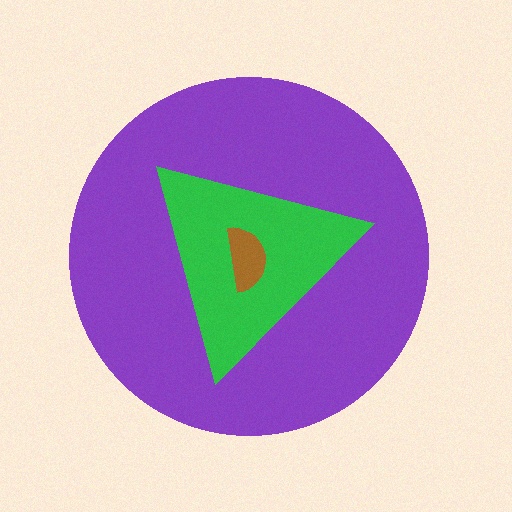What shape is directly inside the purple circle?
The green triangle.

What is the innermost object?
The brown semicircle.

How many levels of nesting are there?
3.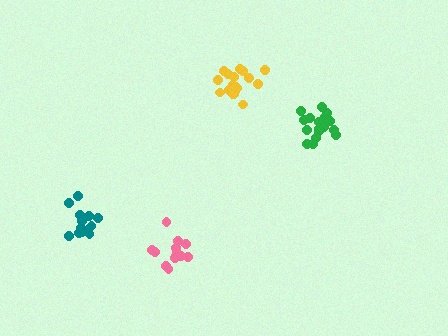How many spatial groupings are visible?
There are 4 spatial groupings.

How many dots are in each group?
Group 1: 13 dots, Group 2: 18 dots, Group 3: 17 dots, Group 4: 13 dots (61 total).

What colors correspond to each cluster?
The clusters are colored: teal, yellow, green, pink.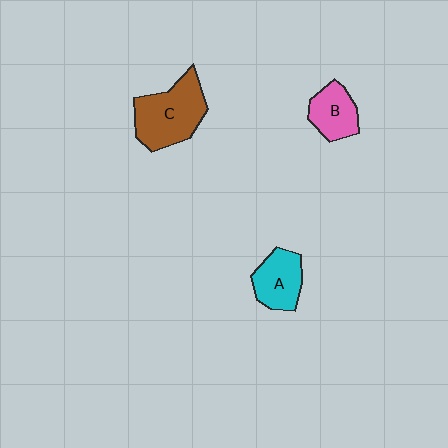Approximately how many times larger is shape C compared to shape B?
Approximately 1.8 times.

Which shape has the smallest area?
Shape B (pink).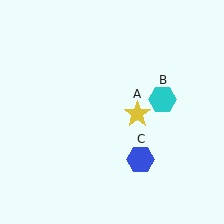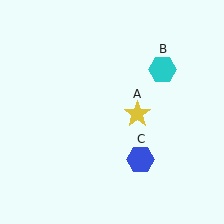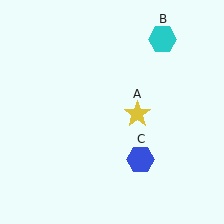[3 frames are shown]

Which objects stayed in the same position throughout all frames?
Yellow star (object A) and blue hexagon (object C) remained stationary.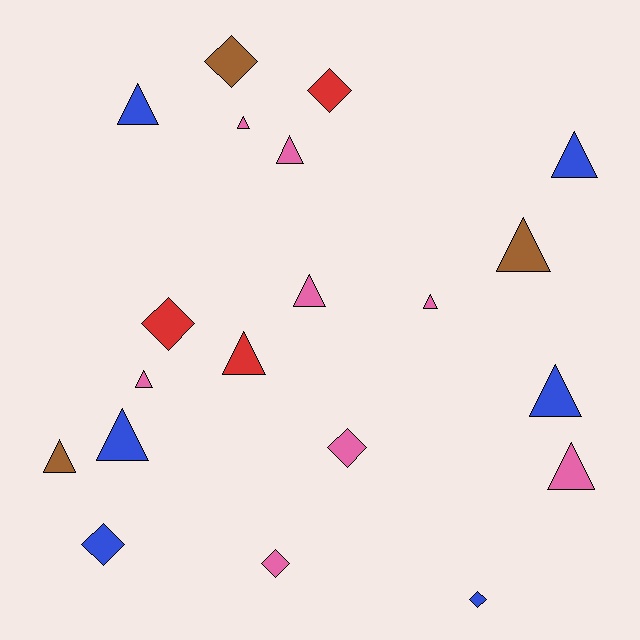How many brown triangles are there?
There are 2 brown triangles.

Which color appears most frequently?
Pink, with 8 objects.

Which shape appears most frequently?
Triangle, with 13 objects.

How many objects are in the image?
There are 20 objects.